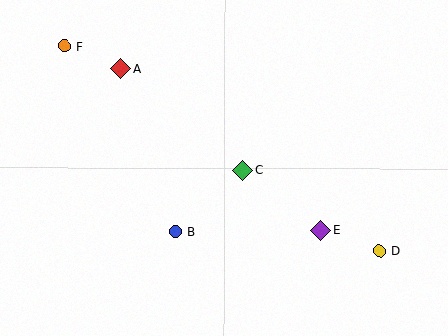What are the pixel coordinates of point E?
Point E is at (320, 231).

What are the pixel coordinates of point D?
Point D is at (379, 251).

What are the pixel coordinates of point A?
Point A is at (121, 69).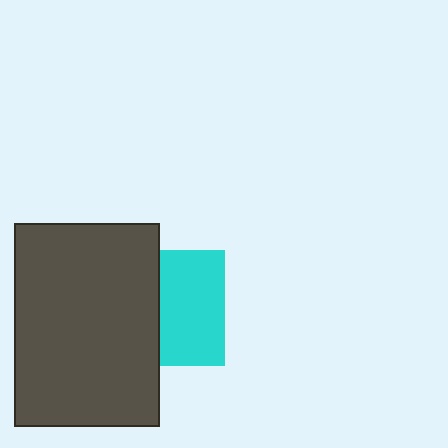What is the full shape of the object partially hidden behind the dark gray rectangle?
The partially hidden object is a cyan square.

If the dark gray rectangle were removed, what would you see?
You would see the complete cyan square.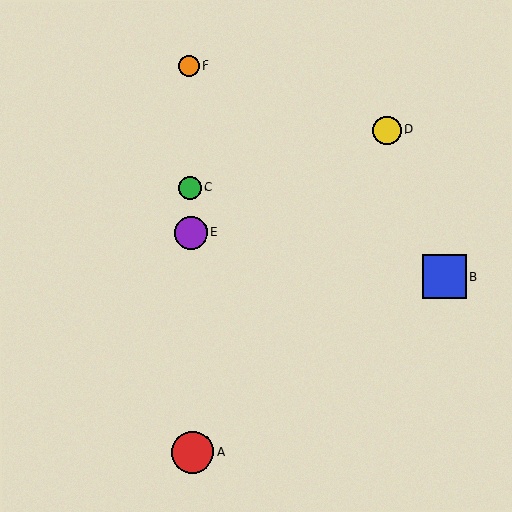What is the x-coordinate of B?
Object B is at x≈444.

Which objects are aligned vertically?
Objects A, C, E, F are aligned vertically.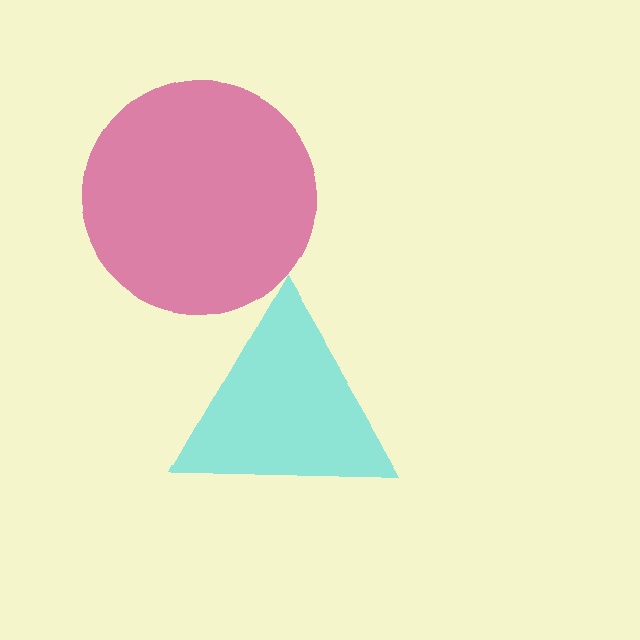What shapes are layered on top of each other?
The layered shapes are: a cyan triangle, a magenta circle.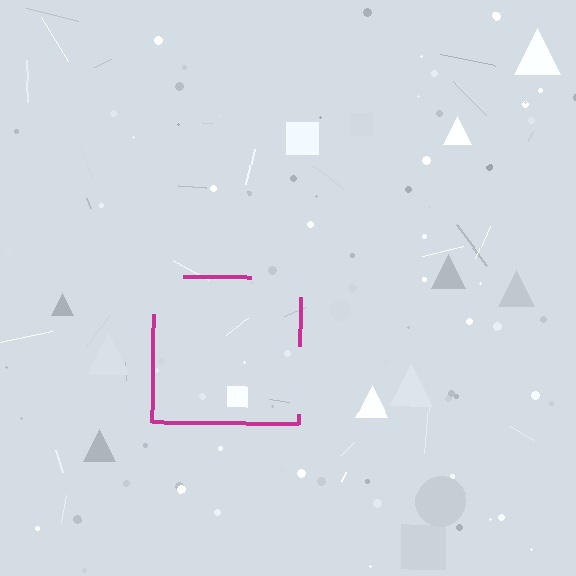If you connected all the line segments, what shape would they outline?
They would outline a square.